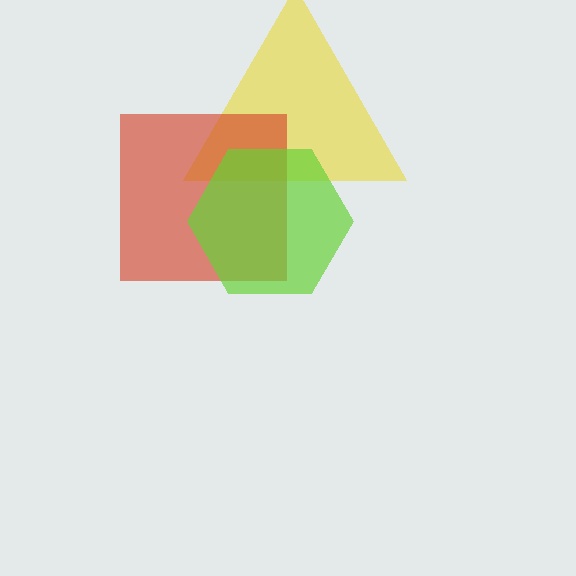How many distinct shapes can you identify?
There are 3 distinct shapes: a yellow triangle, a red square, a lime hexagon.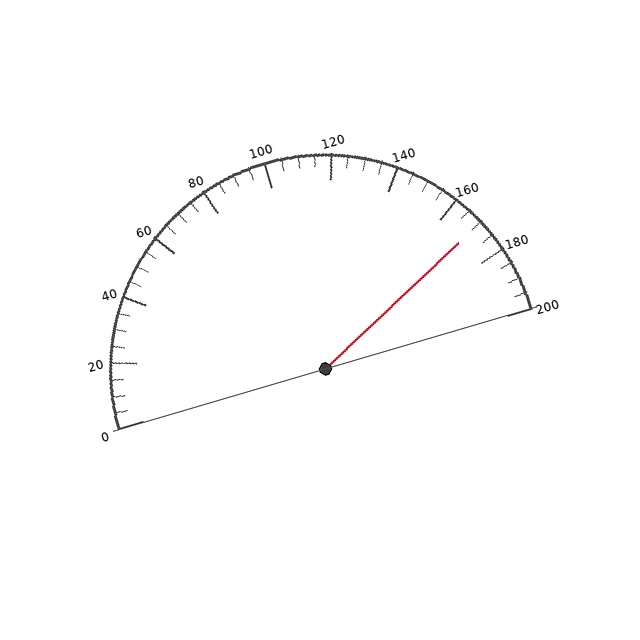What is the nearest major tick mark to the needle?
The nearest major tick mark is 160.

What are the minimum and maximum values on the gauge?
The gauge ranges from 0 to 200.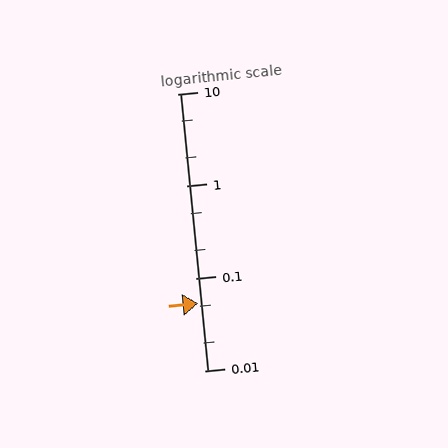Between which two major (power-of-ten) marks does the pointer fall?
The pointer is between 0.01 and 0.1.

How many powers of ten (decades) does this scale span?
The scale spans 3 decades, from 0.01 to 10.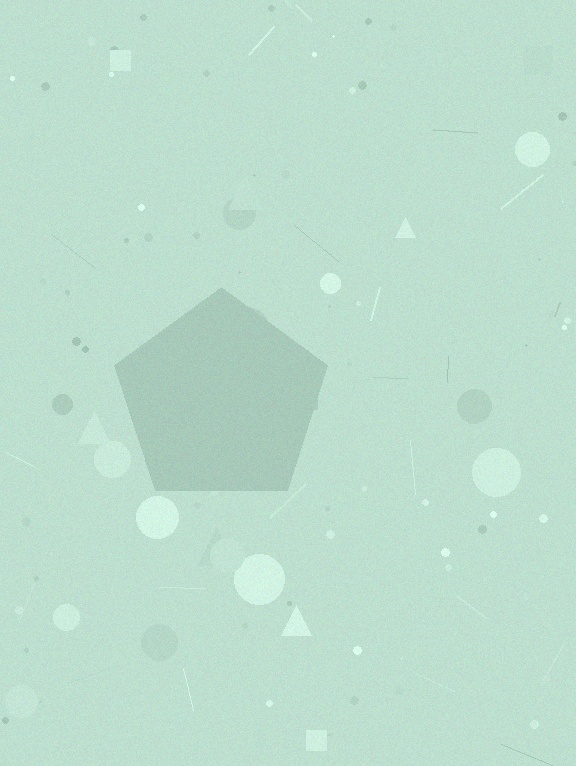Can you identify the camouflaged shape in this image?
The camouflaged shape is a pentagon.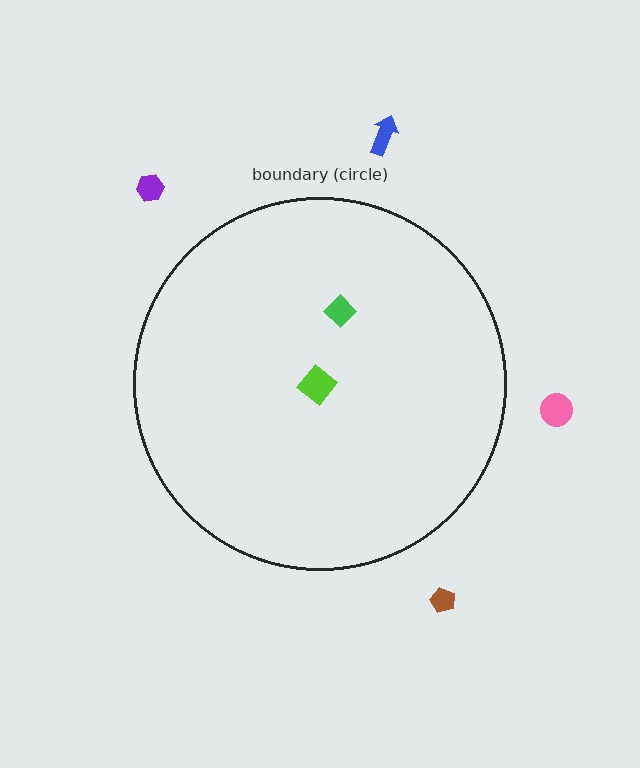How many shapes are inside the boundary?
2 inside, 4 outside.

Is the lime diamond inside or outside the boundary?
Inside.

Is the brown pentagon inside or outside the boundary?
Outside.